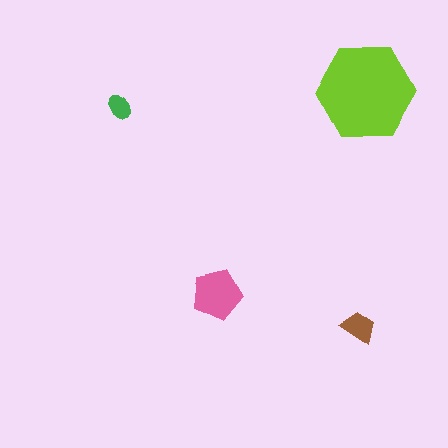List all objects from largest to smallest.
The lime hexagon, the pink pentagon, the brown trapezoid, the green ellipse.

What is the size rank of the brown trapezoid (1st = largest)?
3rd.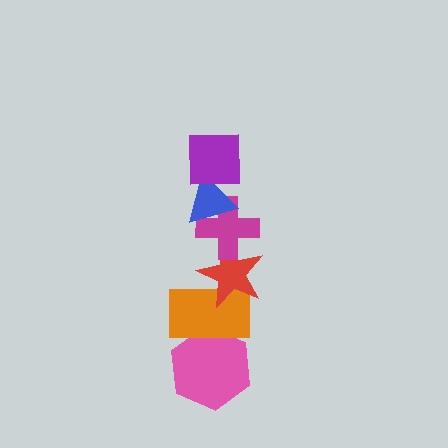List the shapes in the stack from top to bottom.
From top to bottom: the purple square, the blue triangle, the magenta cross, the red star, the orange rectangle, the pink hexagon.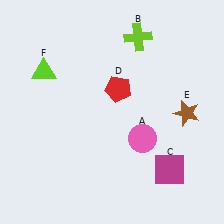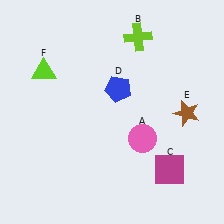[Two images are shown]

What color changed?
The pentagon (D) changed from red in Image 1 to blue in Image 2.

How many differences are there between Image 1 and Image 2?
There is 1 difference between the two images.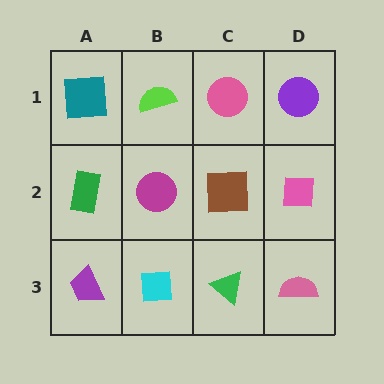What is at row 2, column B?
A magenta circle.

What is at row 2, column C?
A brown square.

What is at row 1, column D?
A purple circle.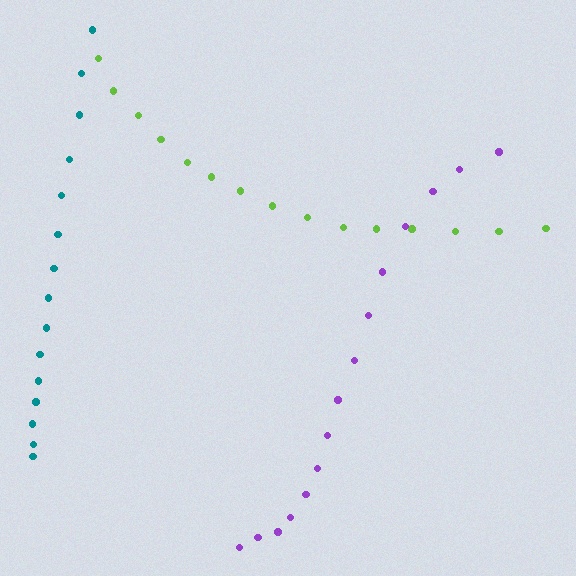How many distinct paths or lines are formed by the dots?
There are 3 distinct paths.